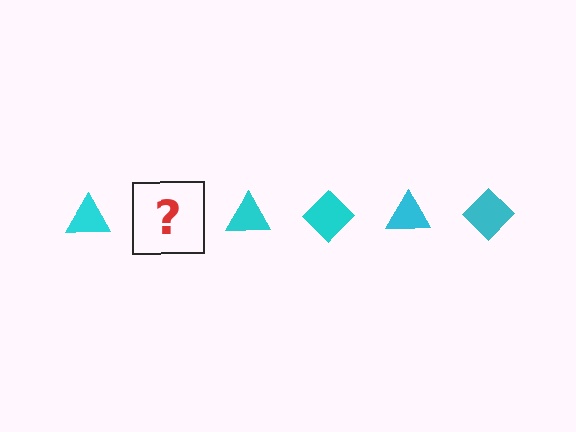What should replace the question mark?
The question mark should be replaced with a cyan diamond.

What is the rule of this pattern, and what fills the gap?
The rule is that the pattern cycles through triangle, diamond shapes in cyan. The gap should be filled with a cyan diamond.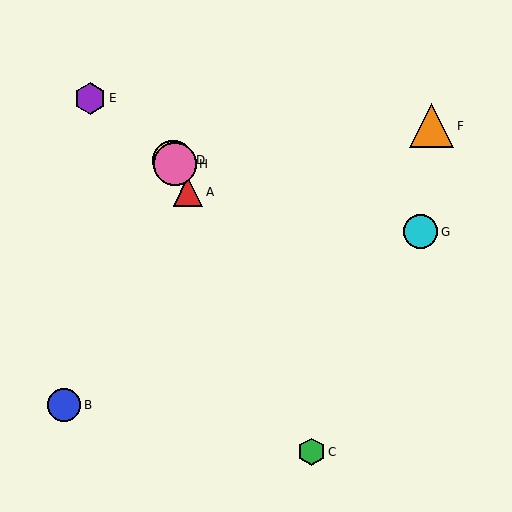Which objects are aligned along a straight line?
Objects A, C, D, H are aligned along a straight line.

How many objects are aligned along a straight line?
4 objects (A, C, D, H) are aligned along a straight line.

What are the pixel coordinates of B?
Object B is at (64, 405).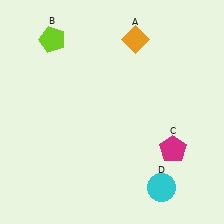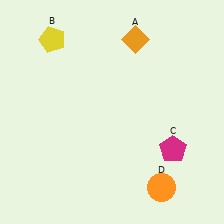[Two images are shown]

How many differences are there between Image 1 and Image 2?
There are 2 differences between the two images.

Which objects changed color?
B changed from lime to yellow. D changed from cyan to orange.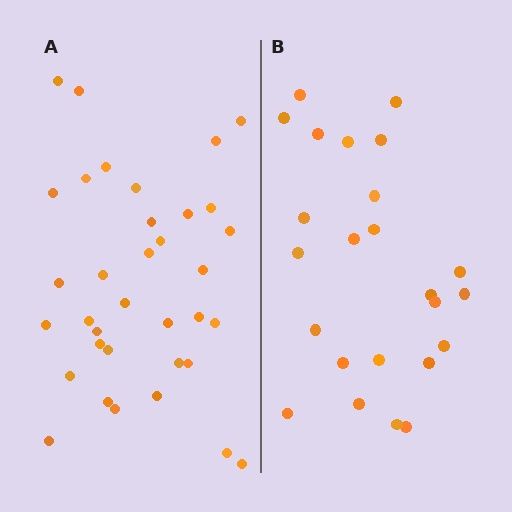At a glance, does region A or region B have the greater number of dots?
Region A (the left region) has more dots.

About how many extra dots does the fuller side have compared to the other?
Region A has roughly 12 or so more dots than region B.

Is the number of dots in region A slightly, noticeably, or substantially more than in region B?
Region A has substantially more. The ratio is roughly 1.5 to 1.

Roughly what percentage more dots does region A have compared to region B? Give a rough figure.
About 45% more.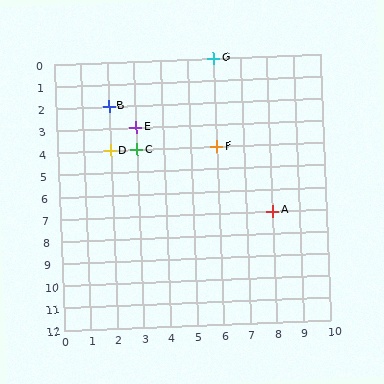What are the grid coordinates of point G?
Point G is at grid coordinates (6, 0).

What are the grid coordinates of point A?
Point A is at grid coordinates (8, 7).